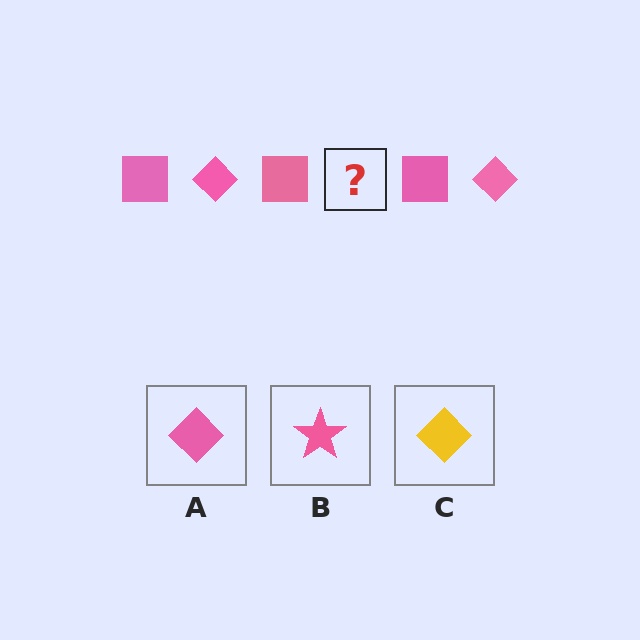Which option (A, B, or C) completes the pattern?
A.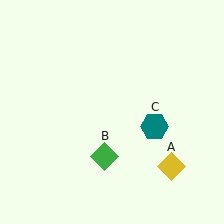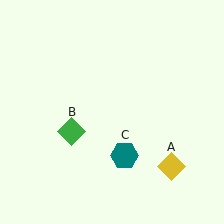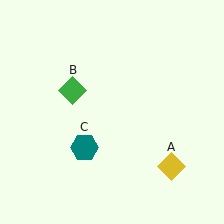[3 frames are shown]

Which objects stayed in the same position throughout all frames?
Yellow diamond (object A) remained stationary.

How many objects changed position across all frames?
2 objects changed position: green diamond (object B), teal hexagon (object C).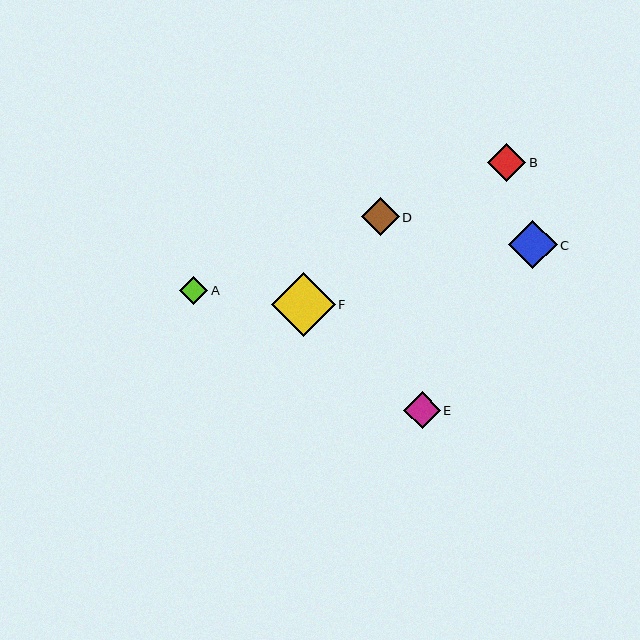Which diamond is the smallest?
Diamond A is the smallest with a size of approximately 28 pixels.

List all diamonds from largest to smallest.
From largest to smallest: F, C, B, D, E, A.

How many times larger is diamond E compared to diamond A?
Diamond E is approximately 1.3 times the size of diamond A.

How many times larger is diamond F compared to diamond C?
Diamond F is approximately 1.3 times the size of diamond C.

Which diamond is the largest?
Diamond F is the largest with a size of approximately 64 pixels.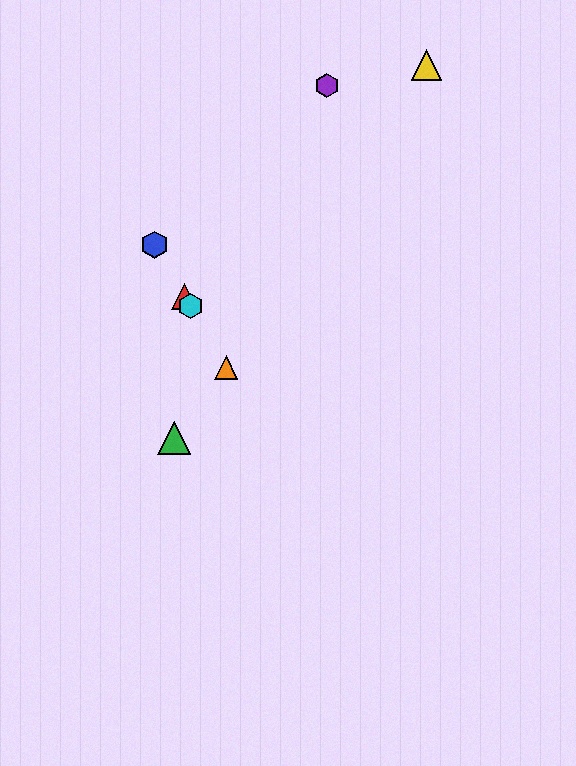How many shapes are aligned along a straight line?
4 shapes (the red triangle, the blue hexagon, the orange triangle, the cyan hexagon) are aligned along a straight line.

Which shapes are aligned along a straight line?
The red triangle, the blue hexagon, the orange triangle, the cyan hexagon are aligned along a straight line.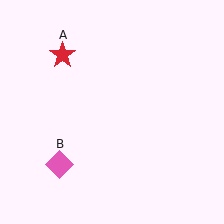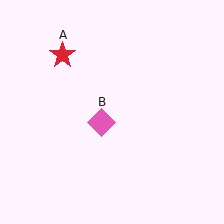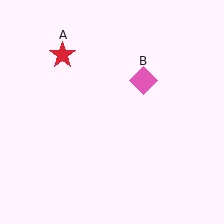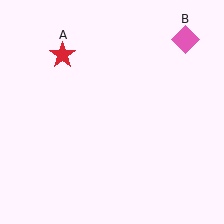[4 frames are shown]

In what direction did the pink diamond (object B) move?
The pink diamond (object B) moved up and to the right.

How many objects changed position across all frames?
1 object changed position: pink diamond (object B).